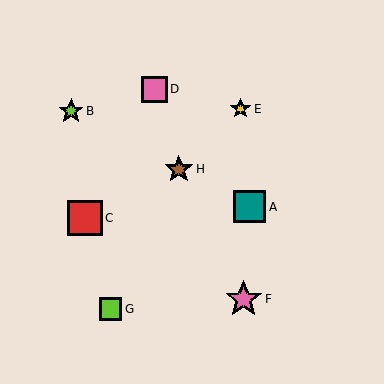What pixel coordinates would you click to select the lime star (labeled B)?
Click at (71, 111) to select the lime star B.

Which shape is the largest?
The pink star (labeled F) is the largest.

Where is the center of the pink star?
The center of the pink star is at (244, 299).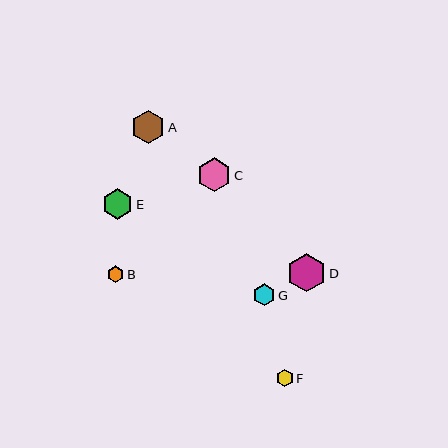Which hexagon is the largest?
Hexagon D is the largest with a size of approximately 38 pixels.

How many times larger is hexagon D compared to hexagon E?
Hexagon D is approximately 1.3 times the size of hexagon E.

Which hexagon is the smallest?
Hexagon B is the smallest with a size of approximately 16 pixels.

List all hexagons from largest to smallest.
From largest to smallest: D, C, A, E, G, F, B.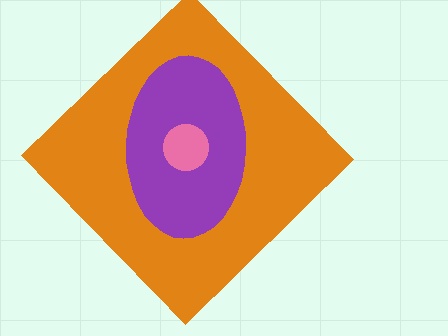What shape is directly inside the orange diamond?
The purple ellipse.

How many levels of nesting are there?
3.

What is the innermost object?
The pink circle.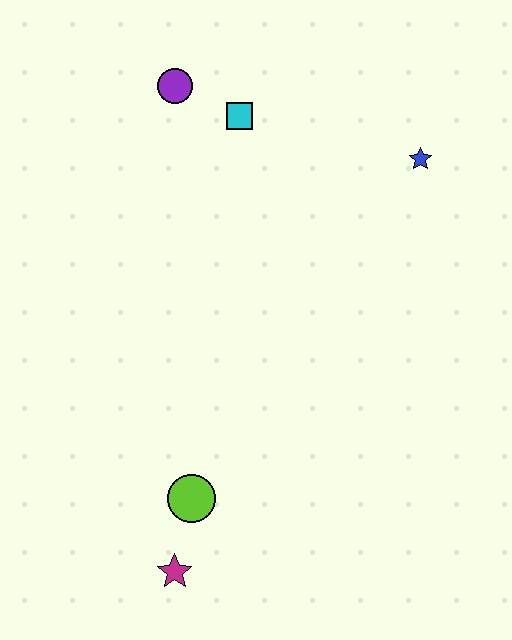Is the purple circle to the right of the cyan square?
No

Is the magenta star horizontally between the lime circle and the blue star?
No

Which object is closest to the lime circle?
The magenta star is closest to the lime circle.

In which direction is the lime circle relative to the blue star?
The lime circle is below the blue star.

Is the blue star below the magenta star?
No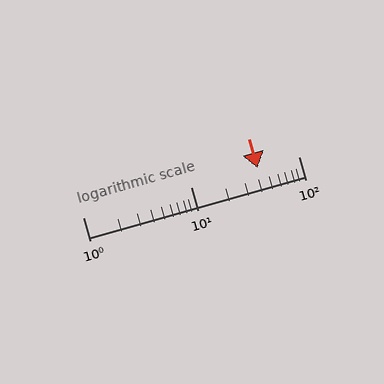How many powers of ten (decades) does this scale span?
The scale spans 2 decades, from 1 to 100.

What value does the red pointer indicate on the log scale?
The pointer indicates approximately 42.